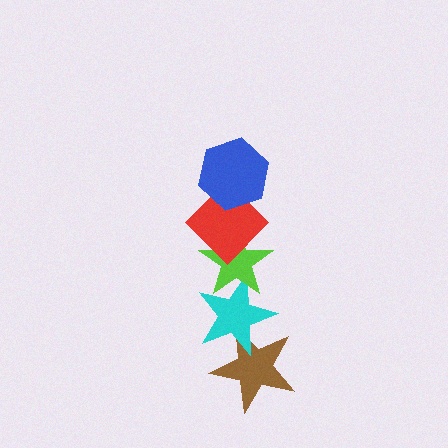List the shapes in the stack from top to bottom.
From top to bottom: the blue hexagon, the red diamond, the lime star, the cyan star, the brown star.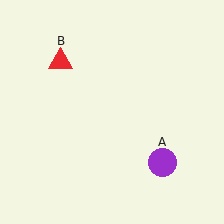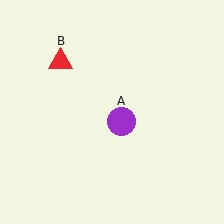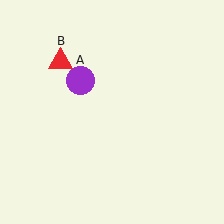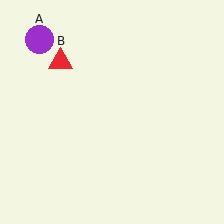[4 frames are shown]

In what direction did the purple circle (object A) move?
The purple circle (object A) moved up and to the left.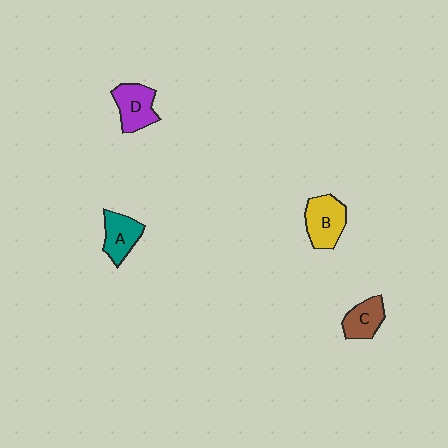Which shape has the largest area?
Shape B (yellow).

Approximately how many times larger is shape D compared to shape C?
Approximately 1.3 times.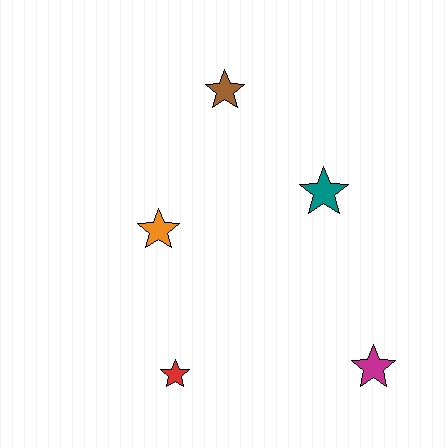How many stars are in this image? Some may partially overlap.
There are 5 stars.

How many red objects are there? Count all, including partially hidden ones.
There is 1 red object.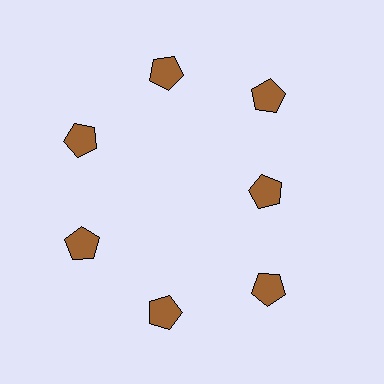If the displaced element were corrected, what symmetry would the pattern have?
It would have 7-fold rotational symmetry — the pattern would map onto itself every 51 degrees.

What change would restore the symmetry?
The symmetry would be restored by moving it outward, back onto the ring so that all 7 pentagons sit at equal angles and equal distance from the center.